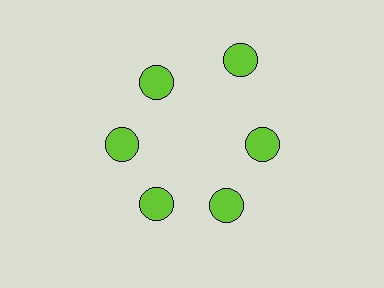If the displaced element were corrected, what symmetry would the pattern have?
It would have 6-fold rotational symmetry — the pattern would map onto itself every 60 degrees.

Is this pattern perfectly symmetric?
No. The 6 lime circles are arranged in a ring, but one element near the 1 o'clock position is pushed outward from the center, breaking the 6-fold rotational symmetry.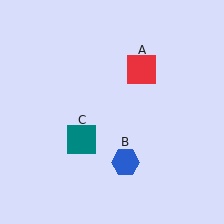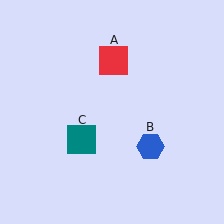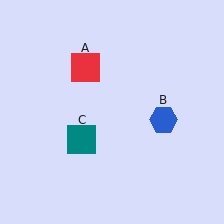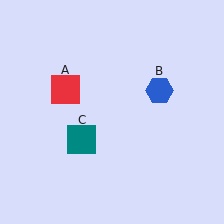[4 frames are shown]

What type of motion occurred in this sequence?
The red square (object A), blue hexagon (object B) rotated counterclockwise around the center of the scene.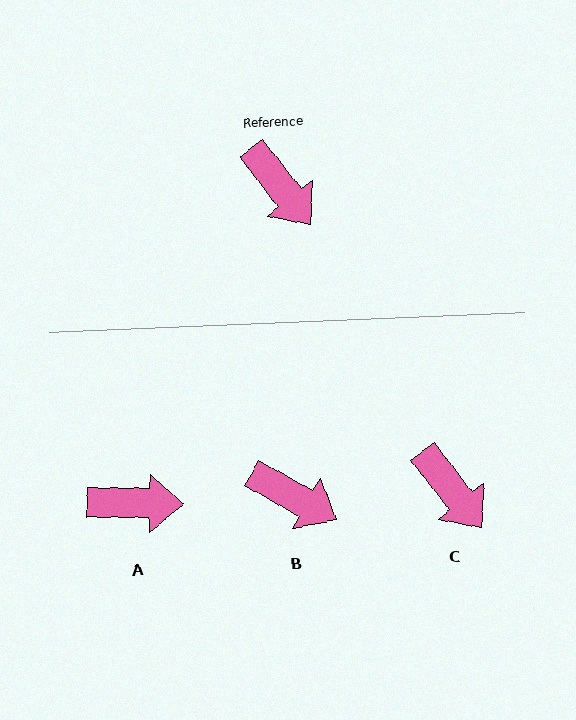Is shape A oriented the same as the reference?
No, it is off by about 51 degrees.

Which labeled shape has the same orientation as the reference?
C.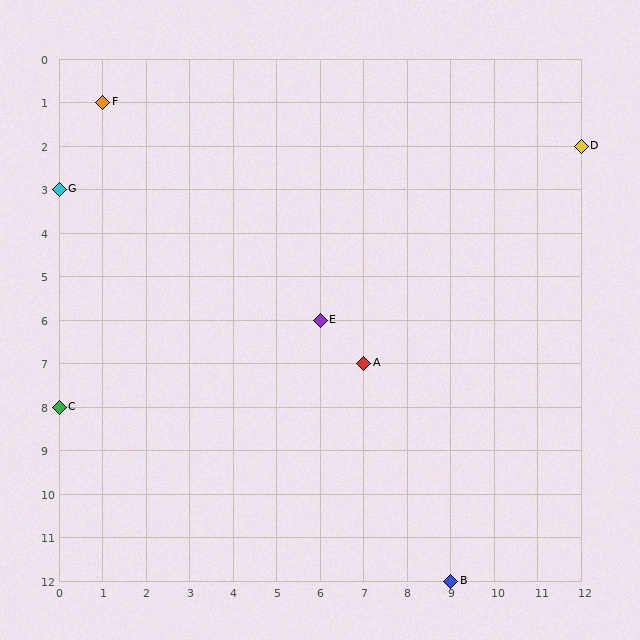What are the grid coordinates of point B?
Point B is at grid coordinates (9, 12).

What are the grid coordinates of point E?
Point E is at grid coordinates (6, 6).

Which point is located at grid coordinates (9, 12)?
Point B is at (9, 12).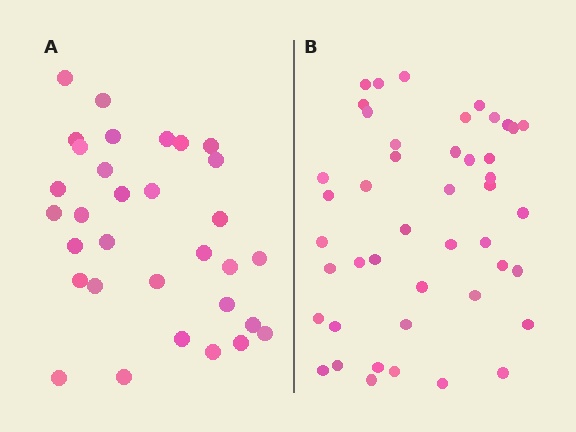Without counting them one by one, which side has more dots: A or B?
Region B (the right region) has more dots.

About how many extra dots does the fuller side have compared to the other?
Region B has approximately 15 more dots than region A.